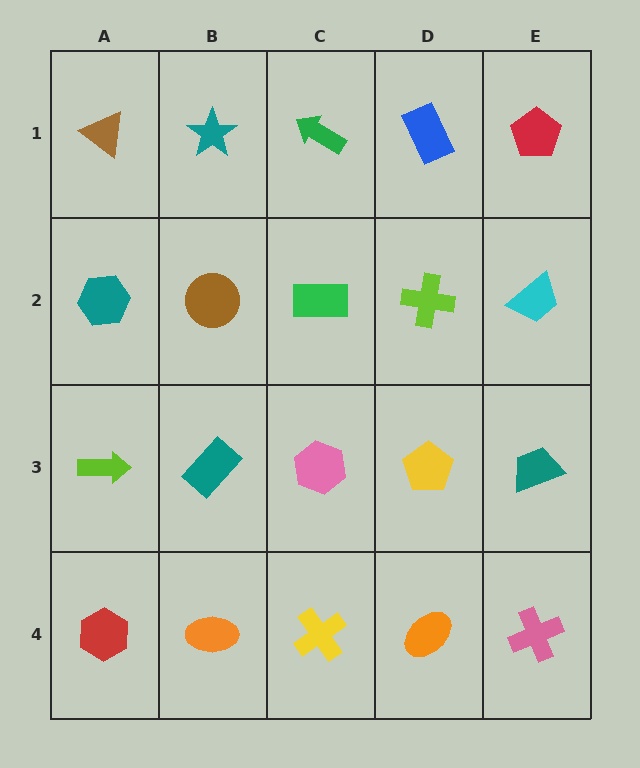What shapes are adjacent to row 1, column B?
A brown circle (row 2, column B), a brown triangle (row 1, column A), a green arrow (row 1, column C).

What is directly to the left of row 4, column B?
A red hexagon.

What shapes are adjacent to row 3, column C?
A green rectangle (row 2, column C), a yellow cross (row 4, column C), a teal rectangle (row 3, column B), a yellow pentagon (row 3, column D).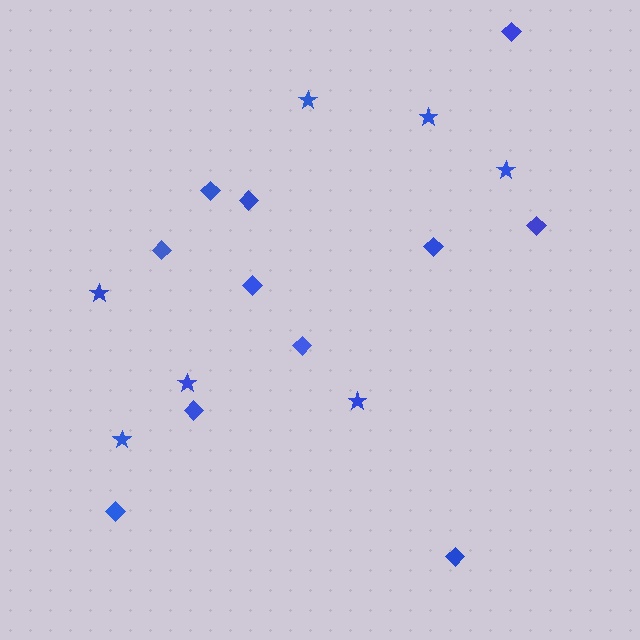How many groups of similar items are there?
There are 2 groups: one group of diamonds (11) and one group of stars (7).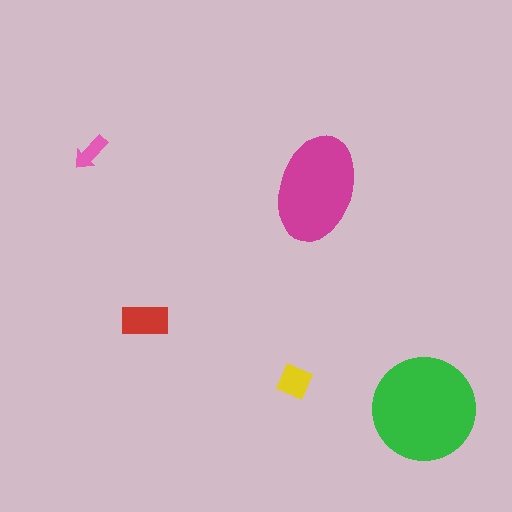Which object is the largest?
The green circle.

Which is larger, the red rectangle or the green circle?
The green circle.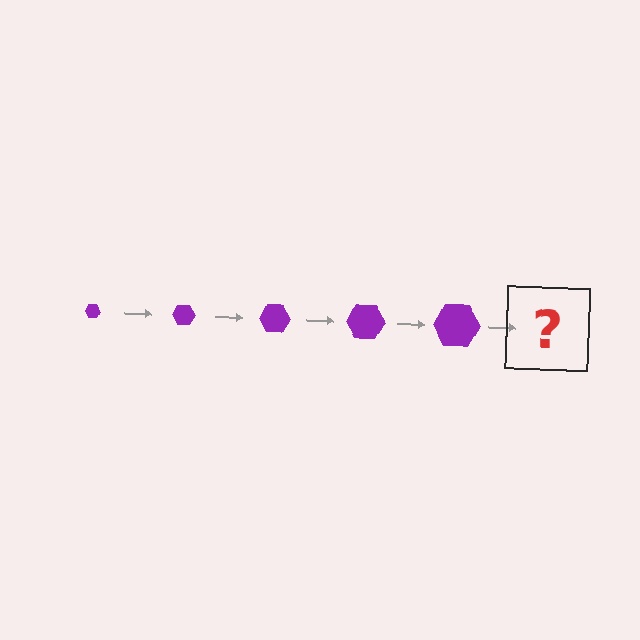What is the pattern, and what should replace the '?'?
The pattern is that the hexagon gets progressively larger each step. The '?' should be a purple hexagon, larger than the previous one.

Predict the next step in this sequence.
The next step is a purple hexagon, larger than the previous one.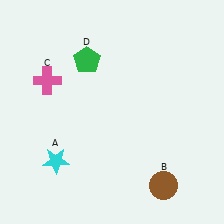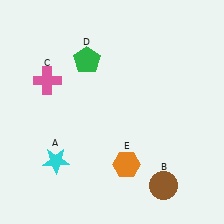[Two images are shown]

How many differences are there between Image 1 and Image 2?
There is 1 difference between the two images.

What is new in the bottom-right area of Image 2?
An orange hexagon (E) was added in the bottom-right area of Image 2.